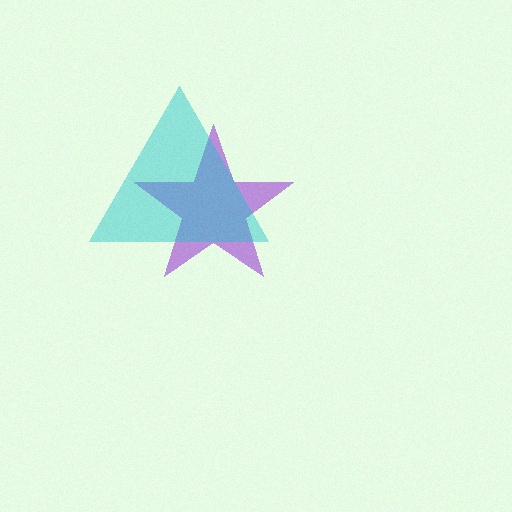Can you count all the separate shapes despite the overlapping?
Yes, there are 2 separate shapes.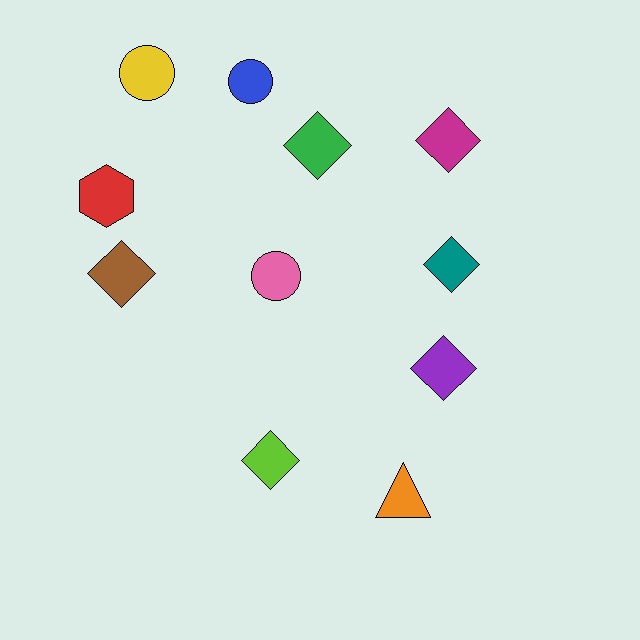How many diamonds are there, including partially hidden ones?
There are 6 diamonds.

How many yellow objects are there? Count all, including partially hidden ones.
There is 1 yellow object.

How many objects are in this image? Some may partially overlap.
There are 11 objects.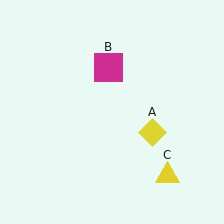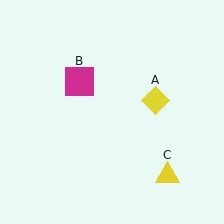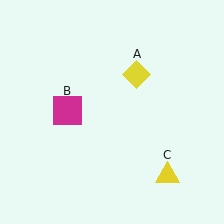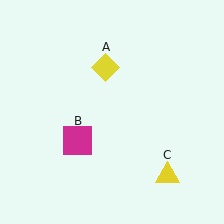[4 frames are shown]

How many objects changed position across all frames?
2 objects changed position: yellow diamond (object A), magenta square (object B).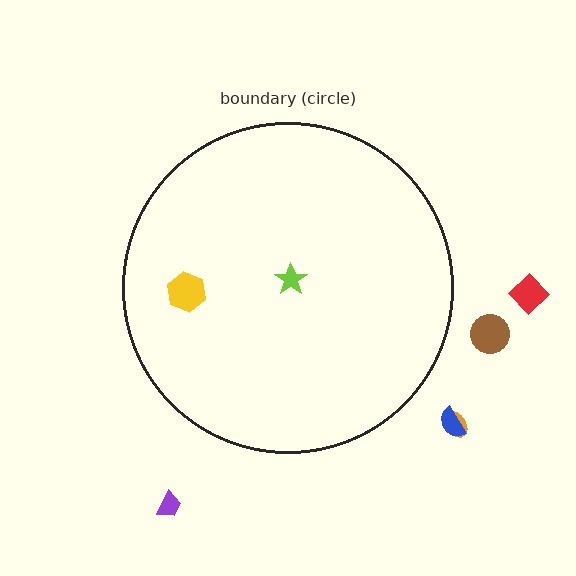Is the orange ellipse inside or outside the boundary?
Outside.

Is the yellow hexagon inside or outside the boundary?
Inside.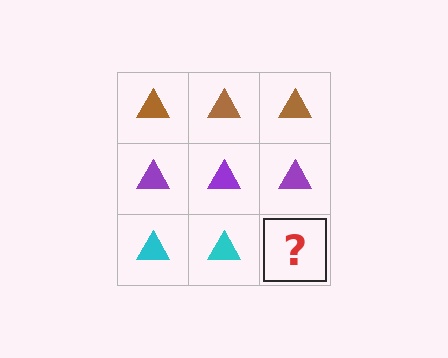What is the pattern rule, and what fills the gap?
The rule is that each row has a consistent color. The gap should be filled with a cyan triangle.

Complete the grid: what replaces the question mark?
The question mark should be replaced with a cyan triangle.